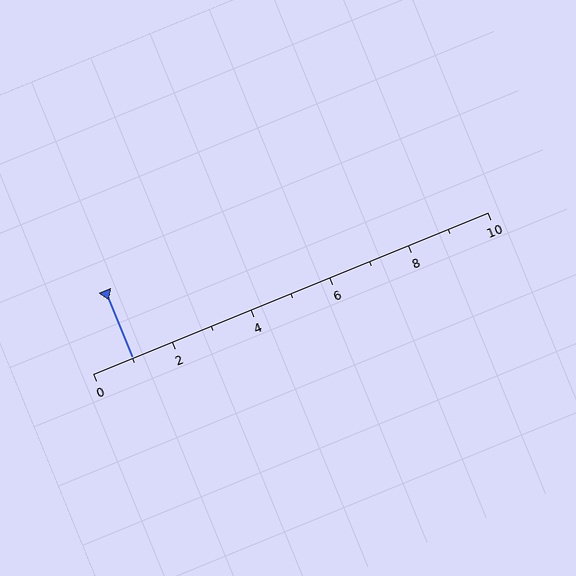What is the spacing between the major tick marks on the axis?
The major ticks are spaced 2 apart.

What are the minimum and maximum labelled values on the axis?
The axis runs from 0 to 10.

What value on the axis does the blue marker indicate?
The marker indicates approximately 1.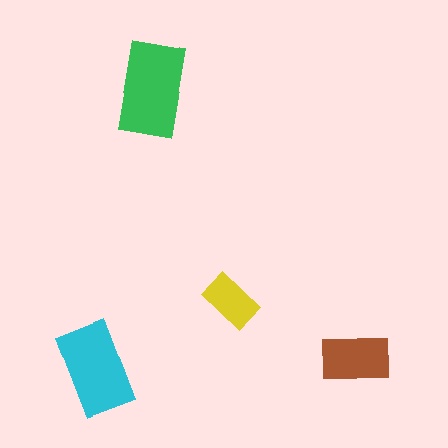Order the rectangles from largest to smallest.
the green one, the cyan one, the brown one, the yellow one.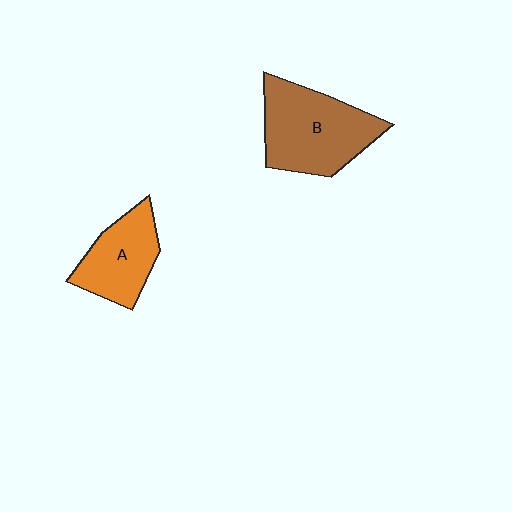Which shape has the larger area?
Shape B (brown).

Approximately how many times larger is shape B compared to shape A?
Approximately 1.5 times.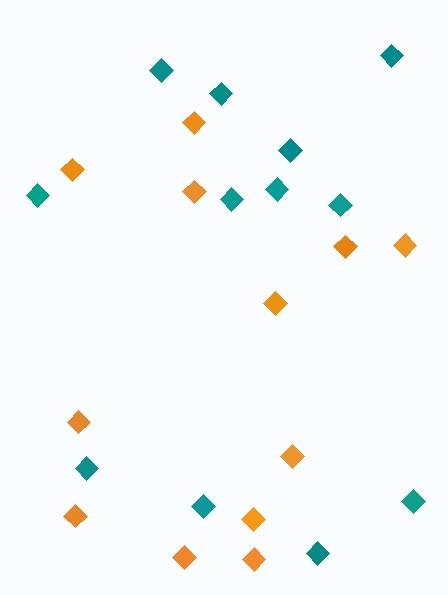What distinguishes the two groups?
There are 2 groups: one group of orange diamonds (12) and one group of teal diamonds (12).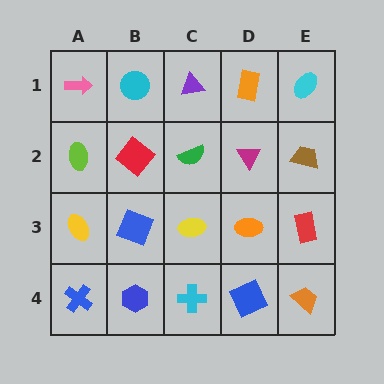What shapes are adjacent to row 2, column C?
A purple triangle (row 1, column C), a yellow ellipse (row 3, column C), a red diamond (row 2, column B), a magenta triangle (row 2, column D).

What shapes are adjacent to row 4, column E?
A red rectangle (row 3, column E), a blue square (row 4, column D).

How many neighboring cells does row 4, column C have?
3.